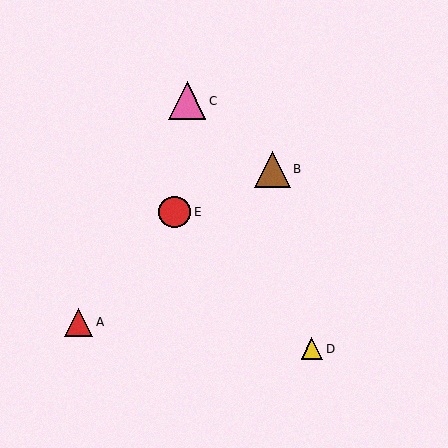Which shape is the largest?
The pink triangle (labeled C) is the largest.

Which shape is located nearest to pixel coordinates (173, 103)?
The pink triangle (labeled C) at (187, 101) is nearest to that location.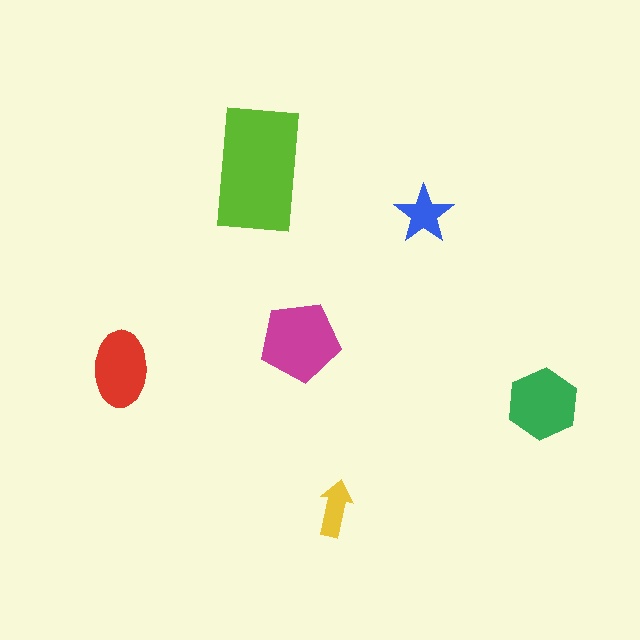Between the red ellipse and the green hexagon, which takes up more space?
The green hexagon.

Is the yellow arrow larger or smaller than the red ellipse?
Smaller.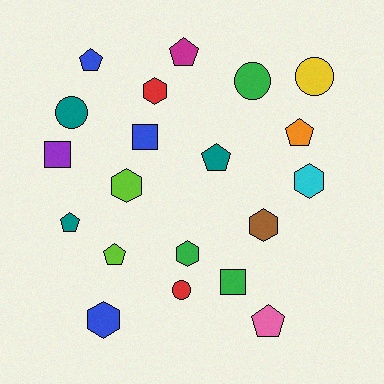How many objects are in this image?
There are 20 objects.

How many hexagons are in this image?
There are 6 hexagons.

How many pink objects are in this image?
There is 1 pink object.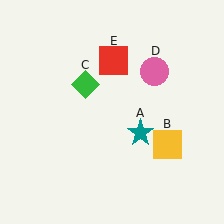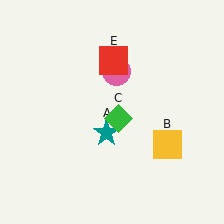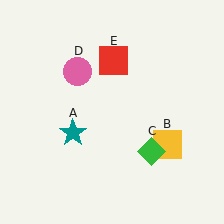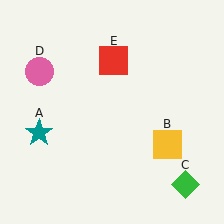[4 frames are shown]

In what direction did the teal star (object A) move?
The teal star (object A) moved left.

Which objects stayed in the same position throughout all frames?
Yellow square (object B) and red square (object E) remained stationary.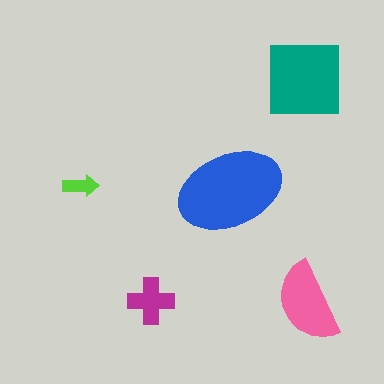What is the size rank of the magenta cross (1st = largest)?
4th.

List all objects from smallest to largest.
The lime arrow, the magenta cross, the pink semicircle, the teal square, the blue ellipse.